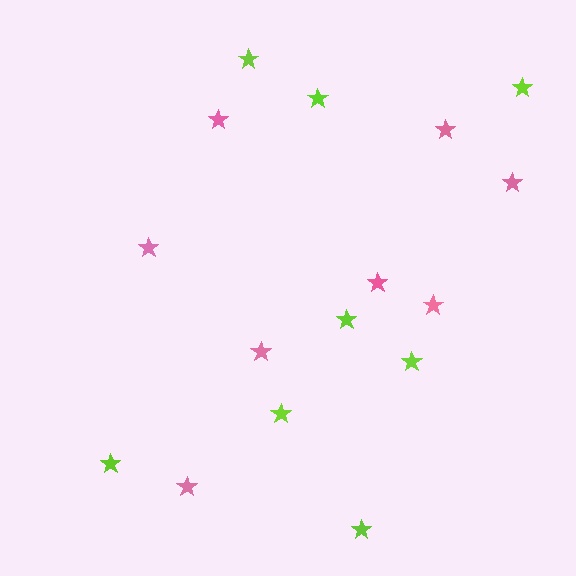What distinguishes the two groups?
There are 2 groups: one group of lime stars (8) and one group of pink stars (8).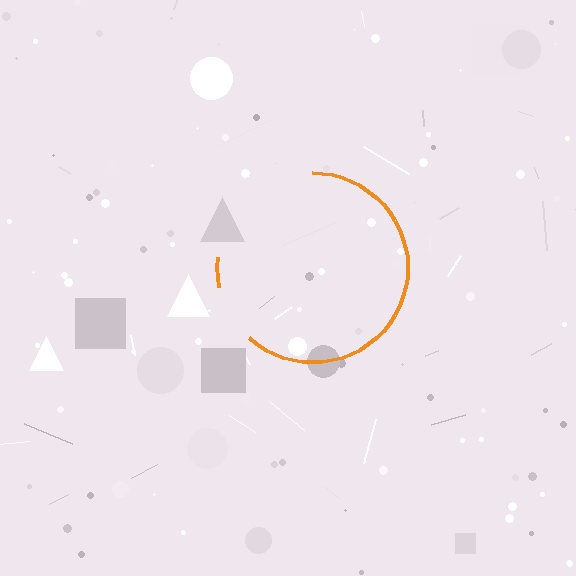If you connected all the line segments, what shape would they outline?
They would outline a circle.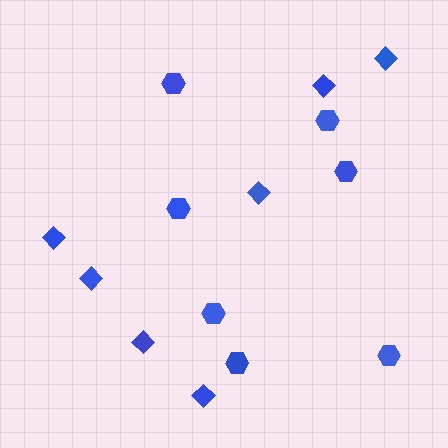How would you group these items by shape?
There are 2 groups: one group of diamonds (7) and one group of hexagons (7).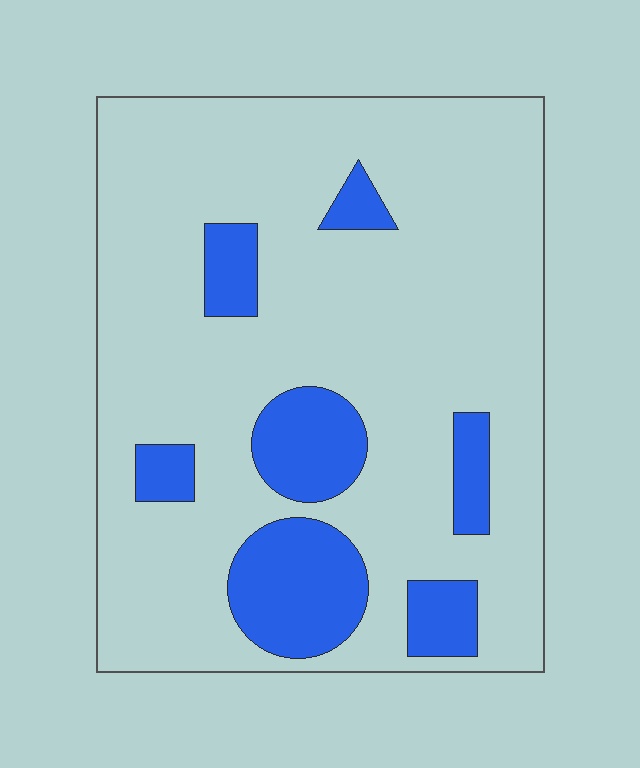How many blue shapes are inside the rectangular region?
7.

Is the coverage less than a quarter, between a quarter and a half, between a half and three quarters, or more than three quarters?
Less than a quarter.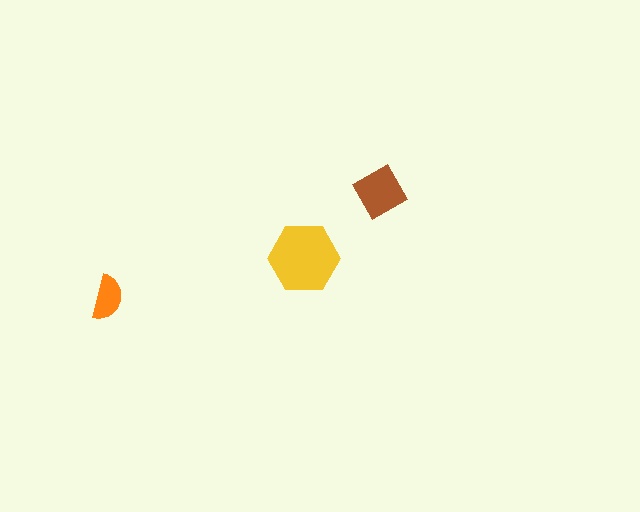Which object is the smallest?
The orange semicircle.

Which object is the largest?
The yellow hexagon.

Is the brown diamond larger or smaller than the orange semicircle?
Larger.